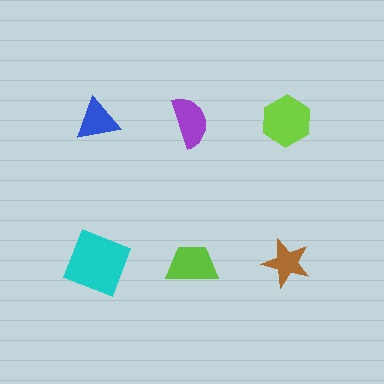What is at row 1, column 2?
A purple semicircle.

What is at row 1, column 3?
A lime hexagon.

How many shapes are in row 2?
3 shapes.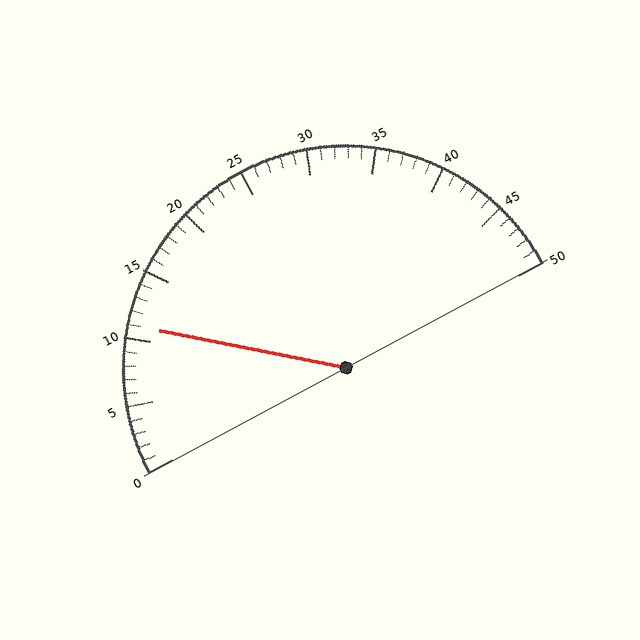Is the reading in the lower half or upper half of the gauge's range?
The reading is in the lower half of the range (0 to 50).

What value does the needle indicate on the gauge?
The needle indicates approximately 11.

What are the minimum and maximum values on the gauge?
The gauge ranges from 0 to 50.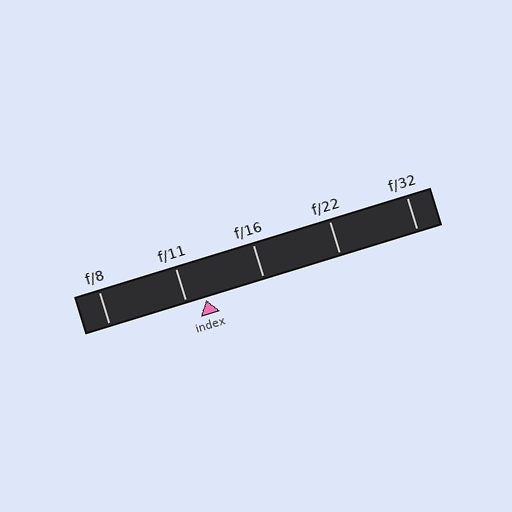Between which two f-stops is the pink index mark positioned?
The index mark is between f/11 and f/16.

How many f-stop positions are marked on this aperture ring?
There are 5 f-stop positions marked.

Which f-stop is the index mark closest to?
The index mark is closest to f/11.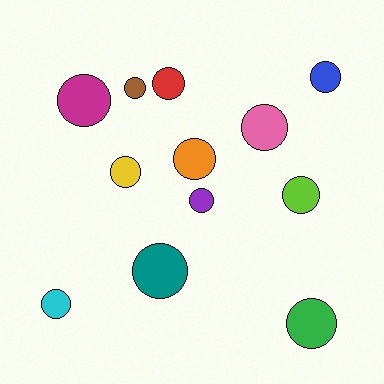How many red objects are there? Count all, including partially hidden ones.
There is 1 red object.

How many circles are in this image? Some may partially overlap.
There are 12 circles.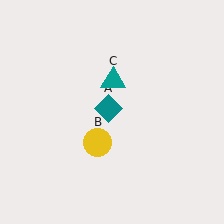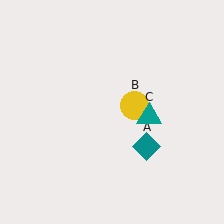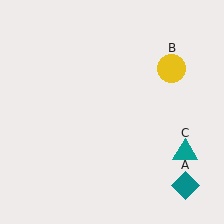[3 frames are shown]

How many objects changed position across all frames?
3 objects changed position: teal diamond (object A), yellow circle (object B), teal triangle (object C).